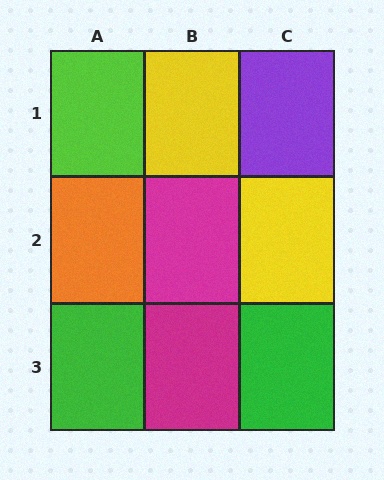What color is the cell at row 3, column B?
Magenta.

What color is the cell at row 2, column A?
Orange.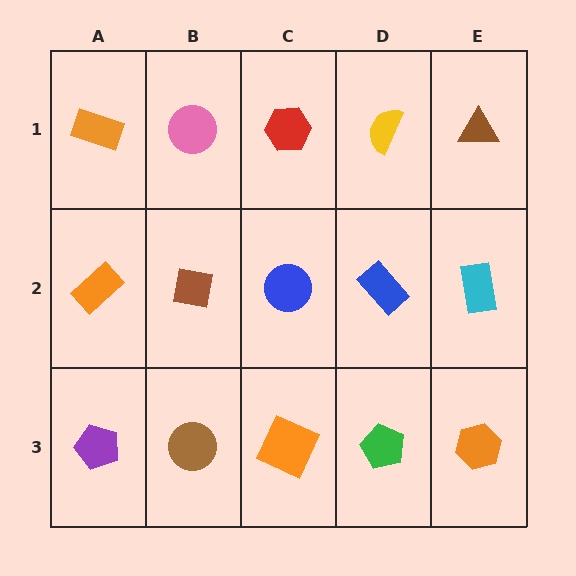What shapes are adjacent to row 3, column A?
An orange rectangle (row 2, column A), a brown circle (row 3, column B).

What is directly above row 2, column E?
A brown triangle.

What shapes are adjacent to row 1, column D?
A blue rectangle (row 2, column D), a red hexagon (row 1, column C), a brown triangle (row 1, column E).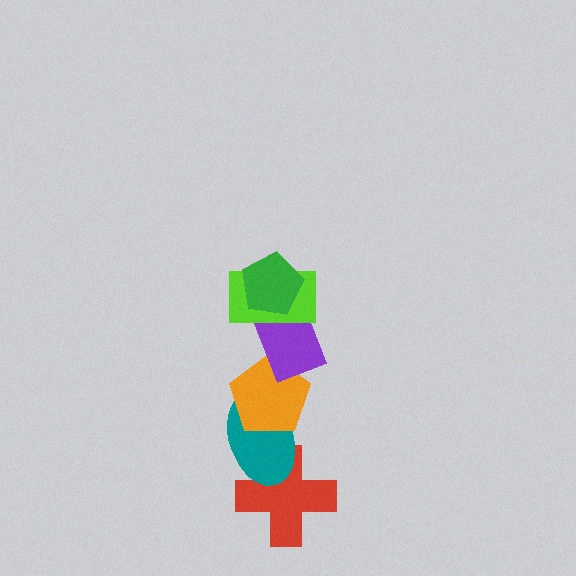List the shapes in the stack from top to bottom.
From top to bottom: the green pentagon, the lime rectangle, the purple rectangle, the orange pentagon, the teal ellipse, the red cross.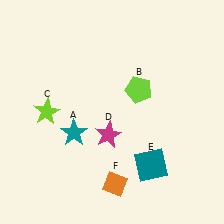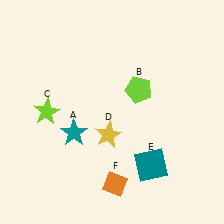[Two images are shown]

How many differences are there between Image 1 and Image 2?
There is 1 difference between the two images.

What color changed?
The star (D) changed from magenta in Image 1 to yellow in Image 2.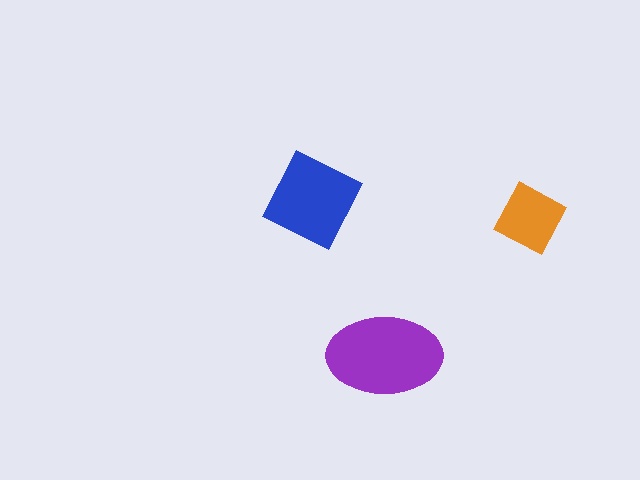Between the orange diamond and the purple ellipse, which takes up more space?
The purple ellipse.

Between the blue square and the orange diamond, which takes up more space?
The blue square.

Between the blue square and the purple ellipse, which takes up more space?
The purple ellipse.